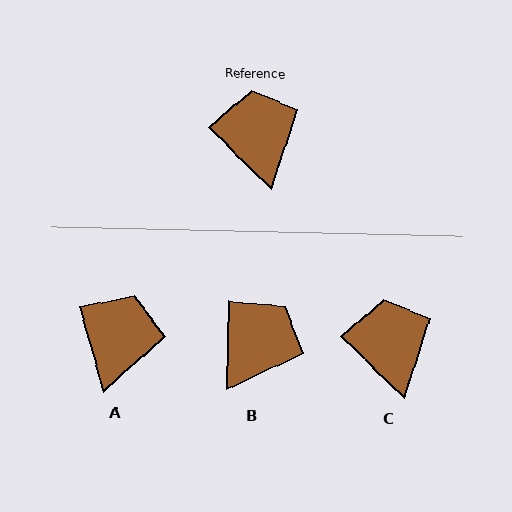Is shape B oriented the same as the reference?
No, it is off by about 47 degrees.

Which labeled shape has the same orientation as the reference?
C.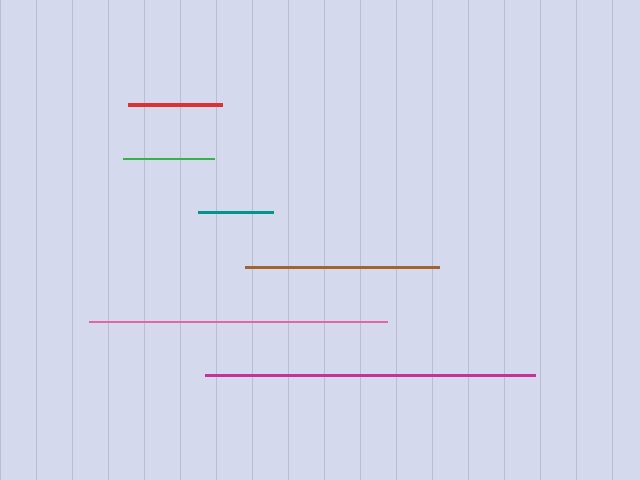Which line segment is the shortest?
The teal line is the shortest at approximately 75 pixels.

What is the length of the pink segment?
The pink segment is approximately 298 pixels long.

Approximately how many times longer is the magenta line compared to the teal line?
The magenta line is approximately 4.4 times the length of the teal line.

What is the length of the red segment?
The red segment is approximately 94 pixels long.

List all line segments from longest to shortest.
From longest to shortest: magenta, pink, brown, red, green, teal.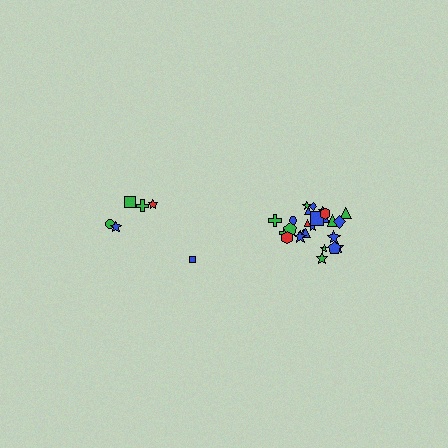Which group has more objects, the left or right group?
The right group.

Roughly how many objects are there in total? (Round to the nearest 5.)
Roughly 30 objects in total.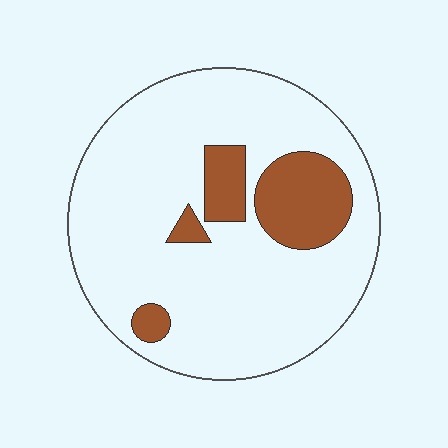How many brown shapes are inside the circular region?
4.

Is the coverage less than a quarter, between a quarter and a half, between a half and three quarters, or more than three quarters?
Less than a quarter.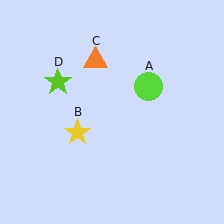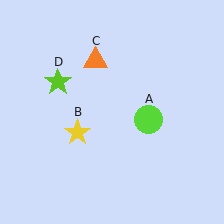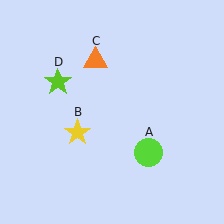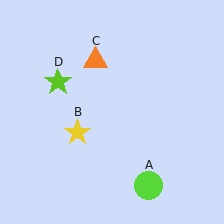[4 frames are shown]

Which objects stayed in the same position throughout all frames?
Yellow star (object B) and orange triangle (object C) and lime star (object D) remained stationary.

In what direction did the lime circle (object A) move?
The lime circle (object A) moved down.